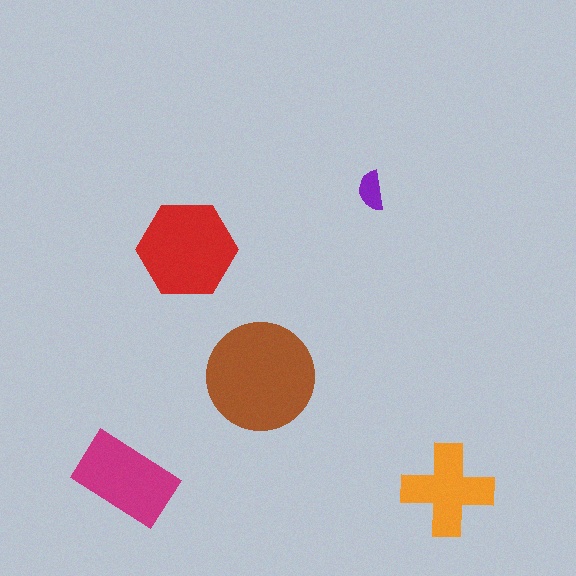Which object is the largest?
The brown circle.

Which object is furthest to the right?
The orange cross is rightmost.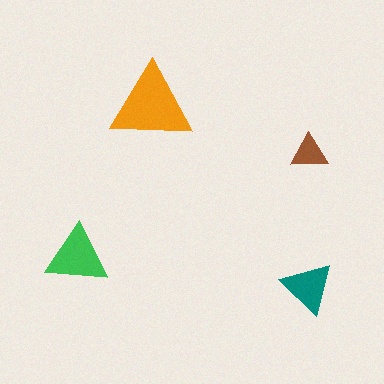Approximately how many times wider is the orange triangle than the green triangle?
About 1.5 times wider.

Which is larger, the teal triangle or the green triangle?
The green one.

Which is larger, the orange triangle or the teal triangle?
The orange one.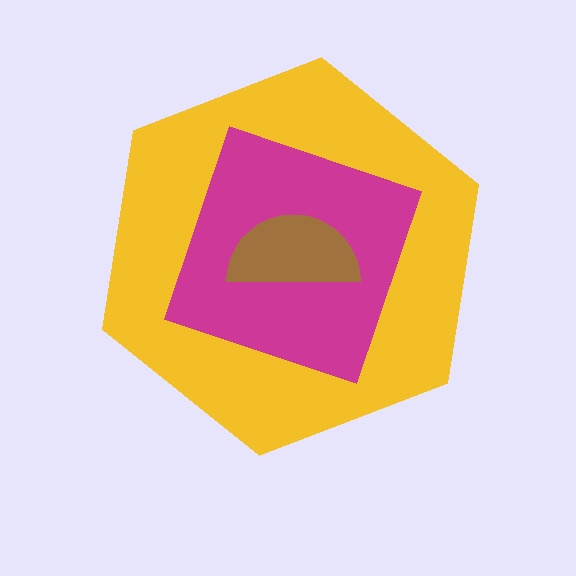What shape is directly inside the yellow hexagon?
The magenta square.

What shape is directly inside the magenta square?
The brown semicircle.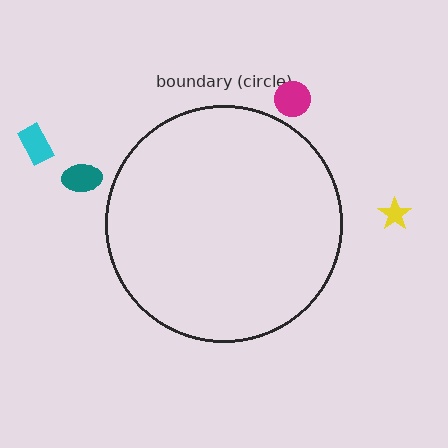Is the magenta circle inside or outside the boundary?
Outside.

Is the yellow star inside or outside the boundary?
Outside.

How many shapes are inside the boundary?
0 inside, 4 outside.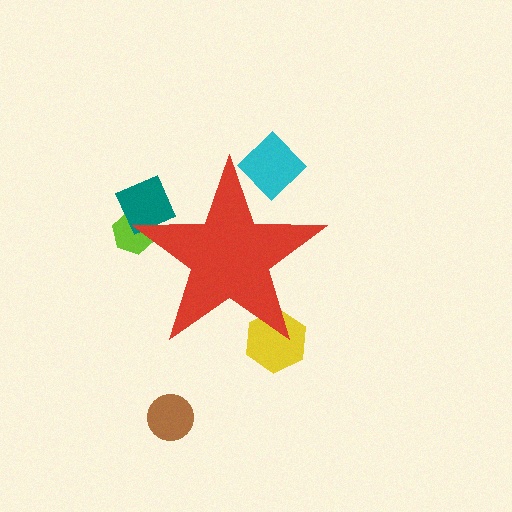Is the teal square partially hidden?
Yes, the teal square is partially hidden behind the red star.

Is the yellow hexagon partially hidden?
Yes, the yellow hexagon is partially hidden behind the red star.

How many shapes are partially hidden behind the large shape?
4 shapes are partially hidden.